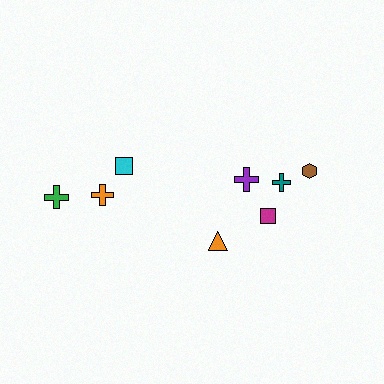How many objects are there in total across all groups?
There are 8 objects.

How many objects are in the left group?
There are 3 objects.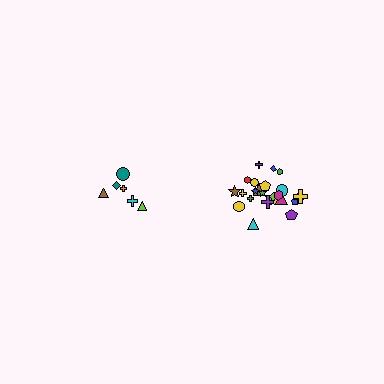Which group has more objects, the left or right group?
The right group.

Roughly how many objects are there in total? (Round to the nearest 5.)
Roughly 30 objects in total.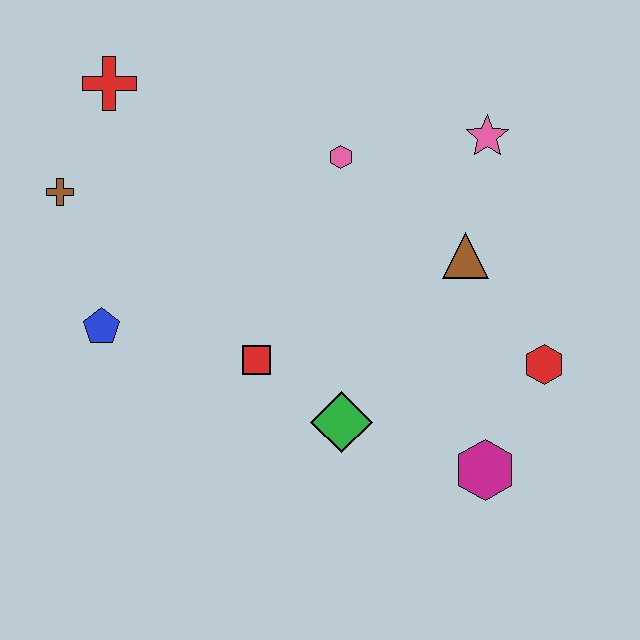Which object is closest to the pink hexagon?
The pink star is closest to the pink hexagon.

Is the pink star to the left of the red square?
No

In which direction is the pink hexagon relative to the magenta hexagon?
The pink hexagon is above the magenta hexagon.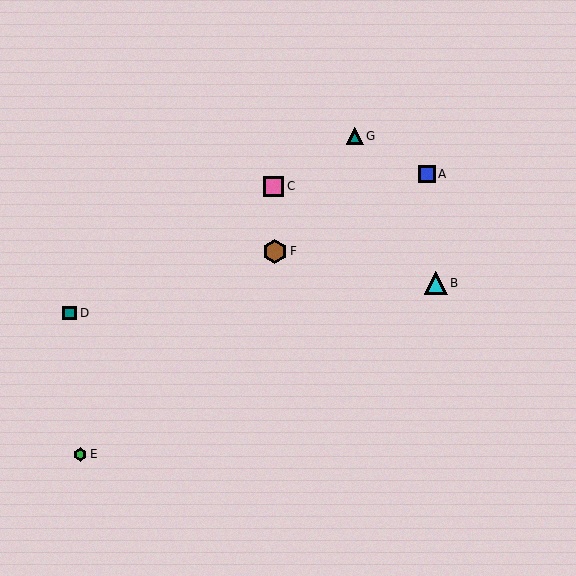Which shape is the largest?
The brown hexagon (labeled F) is the largest.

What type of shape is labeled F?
Shape F is a brown hexagon.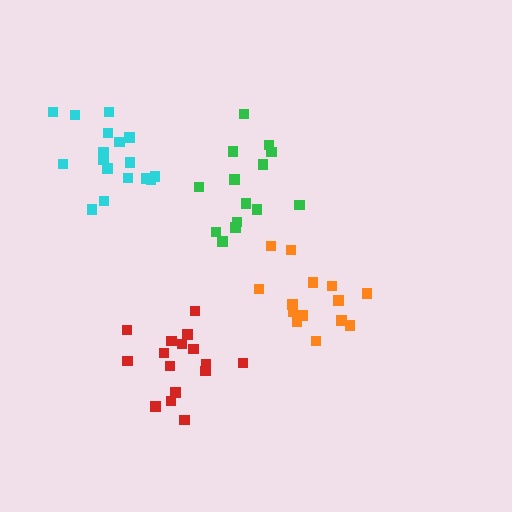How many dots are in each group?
Group 1: 16 dots, Group 2: 14 dots, Group 3: 17 dots, Group 4: 14 dots (61 total).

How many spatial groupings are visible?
There are 4 spatial groupings.